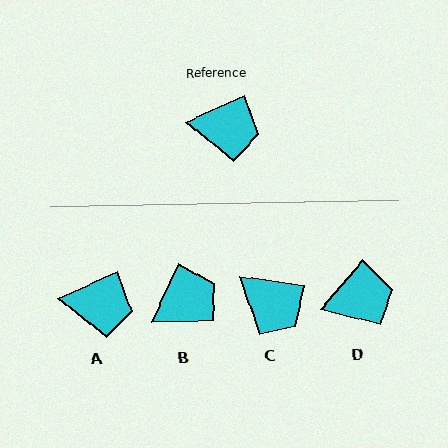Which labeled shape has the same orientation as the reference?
A.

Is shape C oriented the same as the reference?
No, it is off by about 33 degrees.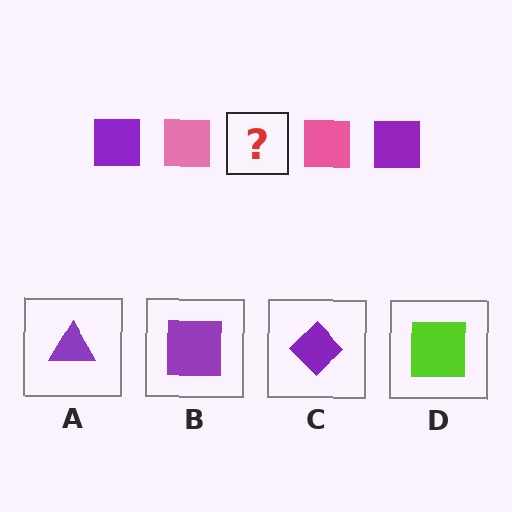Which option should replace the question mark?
Option B.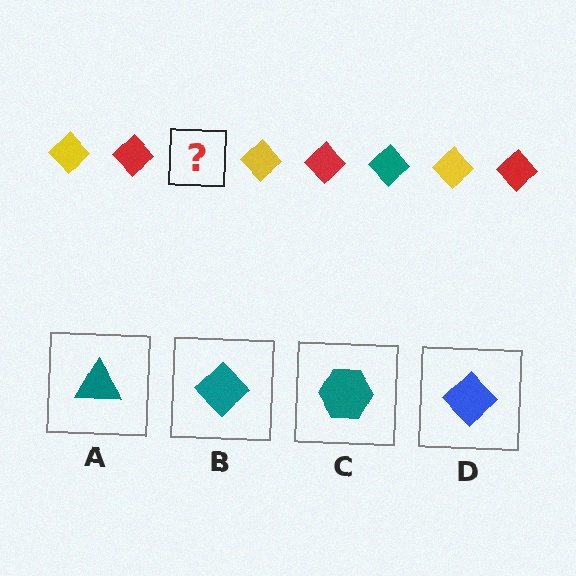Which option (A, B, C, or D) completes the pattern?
B.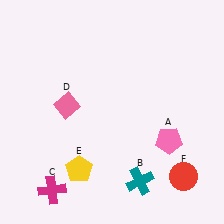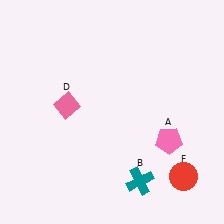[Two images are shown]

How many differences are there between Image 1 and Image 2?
There are 2 differences between the two images.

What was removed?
The yellow pentagon (E), the magenta cross (C) were removed in Image 2.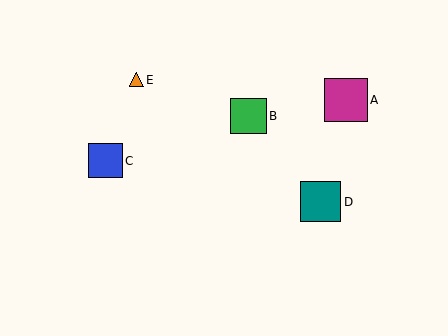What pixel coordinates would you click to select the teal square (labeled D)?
Click at (321, 202) to select the teal square D.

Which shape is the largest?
The magenta square (labeled A) is the largest.